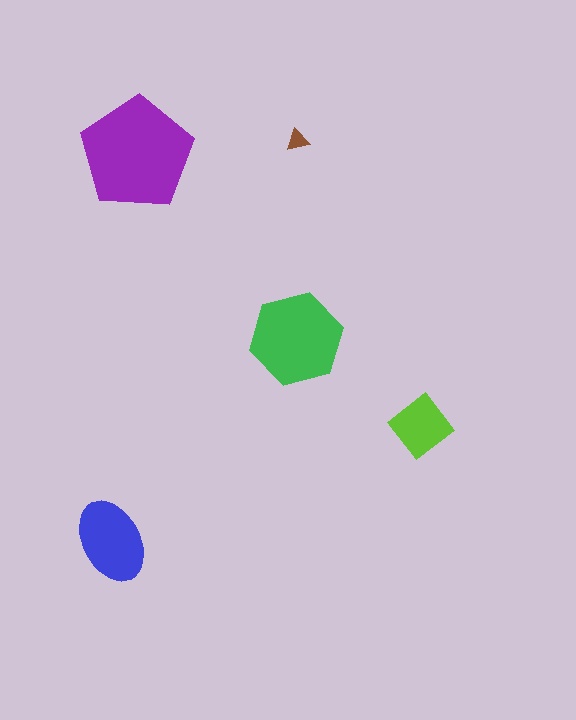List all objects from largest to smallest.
The purple pentagon, the green hexagon, the blue ellipse, the lime diamond, the brown triangle.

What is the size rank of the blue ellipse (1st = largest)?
3rd.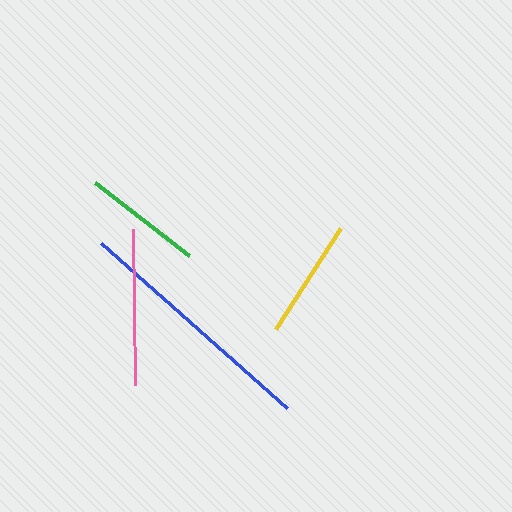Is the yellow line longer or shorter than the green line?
The yellow line is longer than the green line.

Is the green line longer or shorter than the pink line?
The pink line is longer than the green line.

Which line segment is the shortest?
The green line is the shortest at approximately 120 pixels.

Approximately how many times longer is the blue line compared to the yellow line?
The blue line is approximately 2.1 times the length of the yellow line.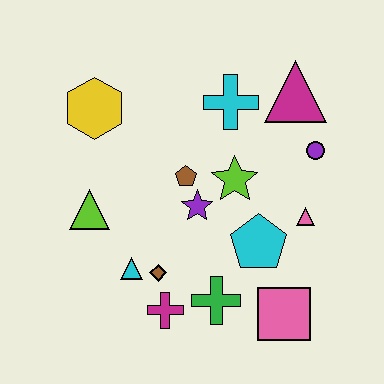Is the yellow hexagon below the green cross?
No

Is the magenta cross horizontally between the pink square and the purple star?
No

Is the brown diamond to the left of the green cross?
Yes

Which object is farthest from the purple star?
The magenta triangle is farthest from the purple star.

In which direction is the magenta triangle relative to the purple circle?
The magenta triangle is above the purple circle.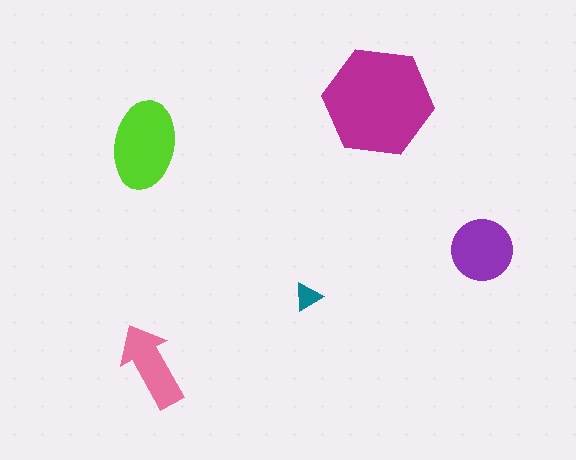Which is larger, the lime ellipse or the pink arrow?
The lime ellipse.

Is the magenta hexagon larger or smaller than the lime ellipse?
Larger.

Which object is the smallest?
The teal triangle.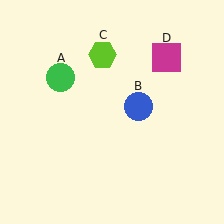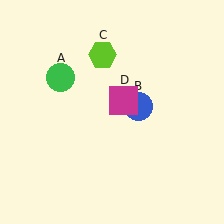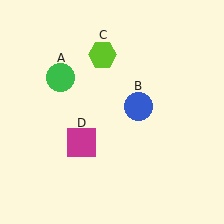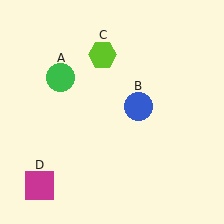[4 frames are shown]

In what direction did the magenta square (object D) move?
The magenta square (object D) moved down and to the left.